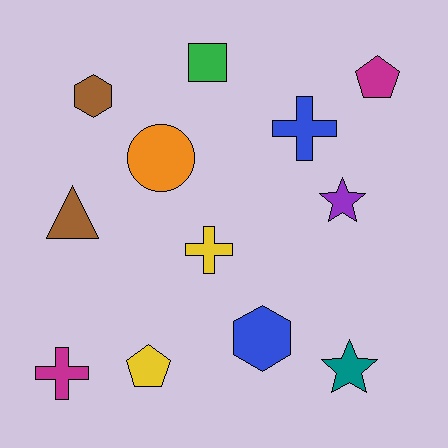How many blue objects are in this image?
There are 2 blue objects.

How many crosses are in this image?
There are 3 crosses.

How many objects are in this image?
There are 12 objects.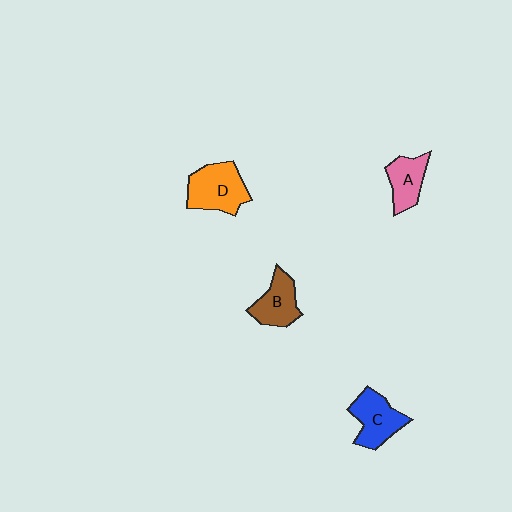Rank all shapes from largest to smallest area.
From largest to smallest: D (orange), C (blue), B (brown), A (pink).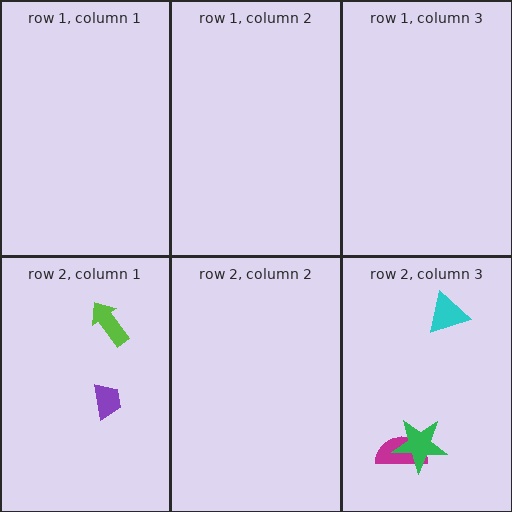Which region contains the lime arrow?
The row 2, column 1 region.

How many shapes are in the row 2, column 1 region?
2.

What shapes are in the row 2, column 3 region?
The cyan triangle, the magenta semicircle, the green star.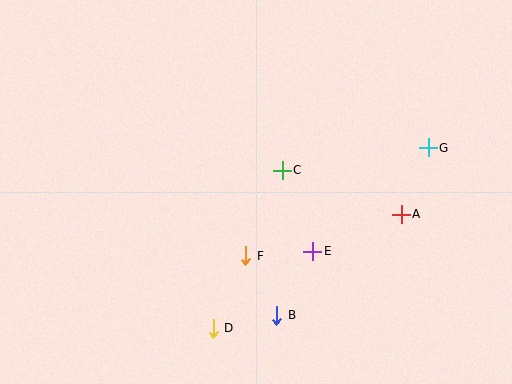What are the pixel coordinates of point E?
Point E is at (313, 251).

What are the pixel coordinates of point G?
Point G is at (428, 148).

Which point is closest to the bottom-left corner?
Point D is closest to the bottom-left corner.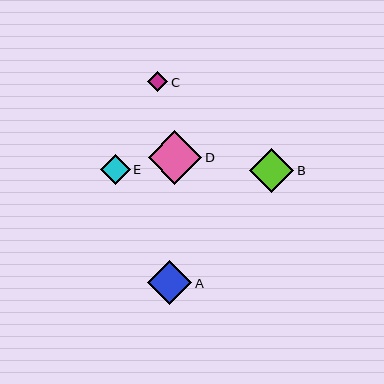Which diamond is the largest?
Diamond D is the largest with a size of approximately 53 pixels.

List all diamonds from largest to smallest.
From largest to smallest: D, B, A, E, C.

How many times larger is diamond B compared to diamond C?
Diamond B is approximately 2.2 times the size of diamond C.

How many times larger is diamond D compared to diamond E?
Diamond D is approximately 1.8 times the size of diamond E.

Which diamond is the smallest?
Diamond C is the smallest with a size of approximately 20 pixels.